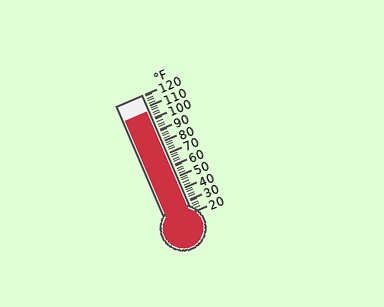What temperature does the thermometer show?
The thermometer shows approximately 106°F.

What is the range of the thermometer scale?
The thermometer scale ranges from 20°F to 120°F.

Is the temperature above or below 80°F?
The temperature is above 80°F.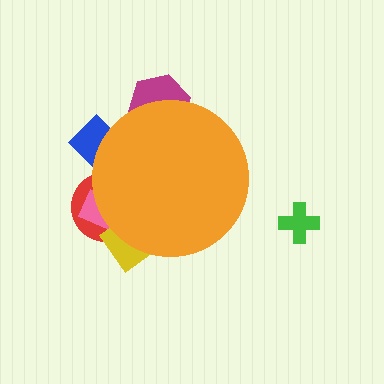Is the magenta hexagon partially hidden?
Yes, the magenta hexagon is partially hidden behind the orange circle.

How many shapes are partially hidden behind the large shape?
5 shapes are partially hidden.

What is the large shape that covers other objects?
An orange circle.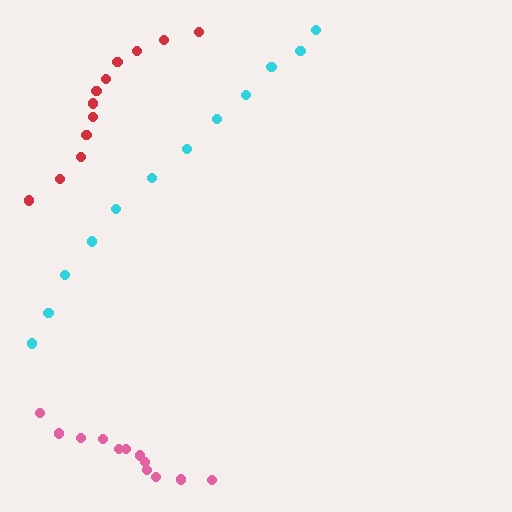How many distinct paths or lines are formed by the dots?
There are 3 distinct paths.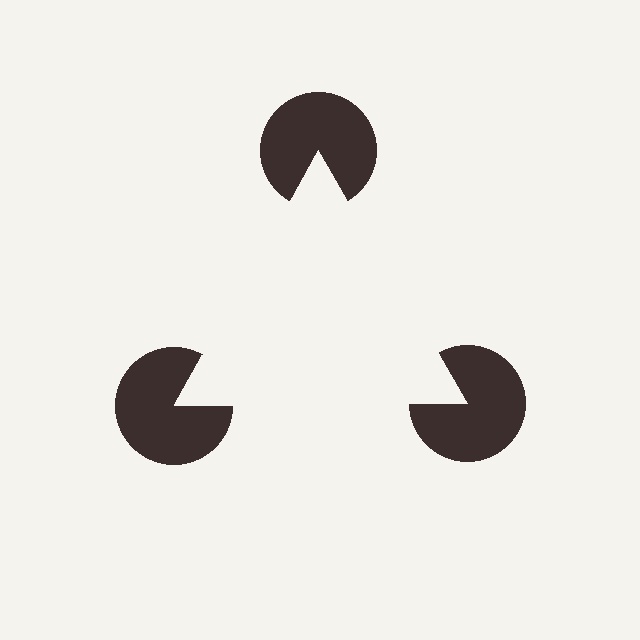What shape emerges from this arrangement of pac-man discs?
An illusory triangle — its edges are inferred from the aligned wedge cuts in the pac-man discs, not physically drawn.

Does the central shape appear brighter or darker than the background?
It typically appears slightly brighter than the background, even though no actual brightness change is drawn.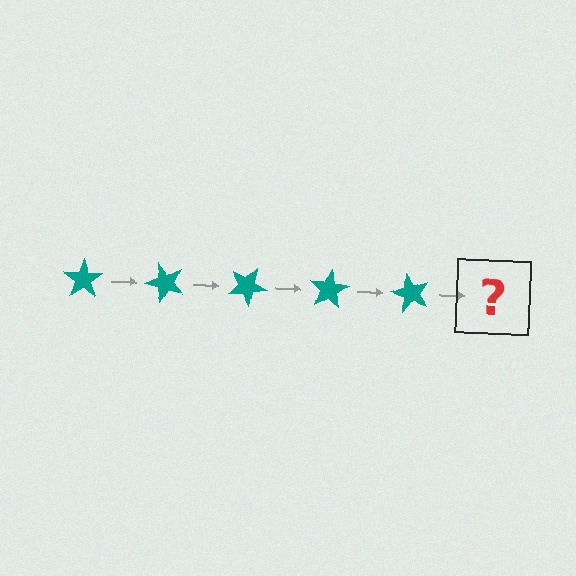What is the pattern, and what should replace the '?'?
The pattern is that the star rotates 50 degrees each step. The '?' should be a teal star rotated 250 degrees.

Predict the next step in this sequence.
The next step is a teal star rotated 250 degrees.